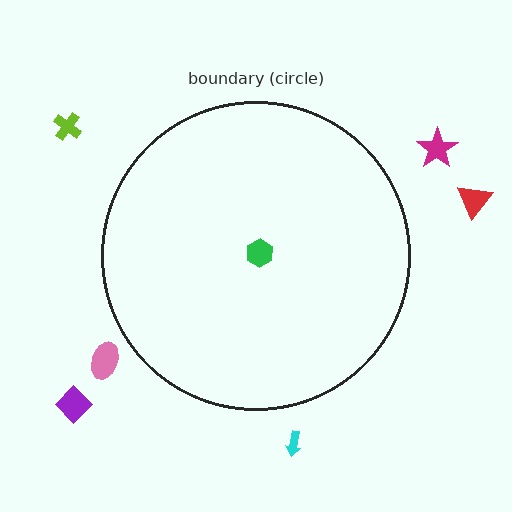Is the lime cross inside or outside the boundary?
Outside.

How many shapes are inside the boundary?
1 inside, 6 outside.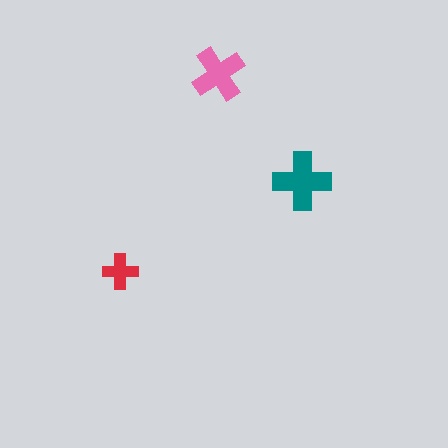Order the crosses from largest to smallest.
the teal one, the pink one, the red one.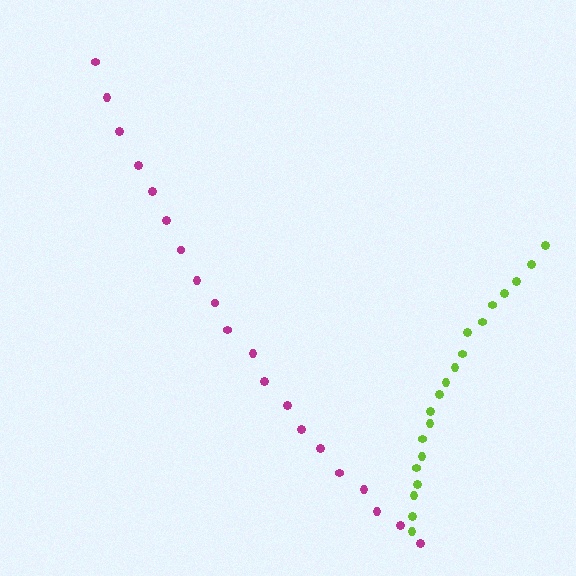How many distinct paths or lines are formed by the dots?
There are 2 distinct paths.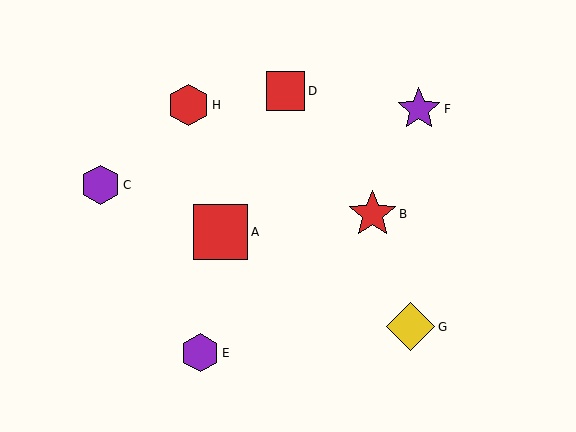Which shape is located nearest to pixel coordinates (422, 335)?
The yellow diamond (labeled G) at (411, 327) is nearest to that location.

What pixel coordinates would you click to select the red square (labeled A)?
Click at (220, 232) to select the red square A.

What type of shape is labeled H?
Shape H is a red hexagon.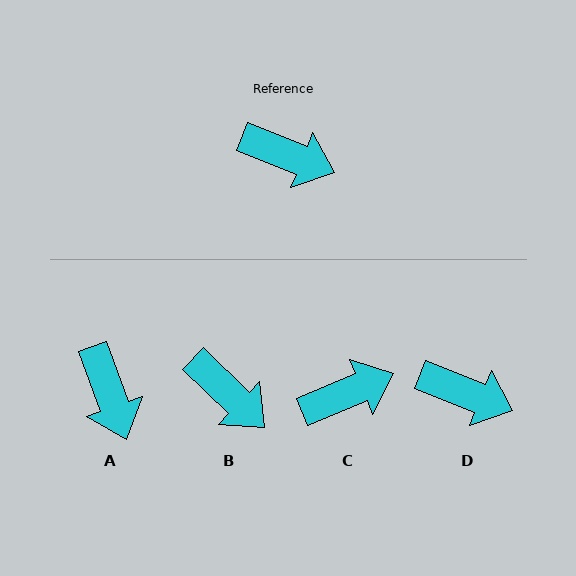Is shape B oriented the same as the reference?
No, it is off by about 23 degrees.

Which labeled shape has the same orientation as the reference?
D.